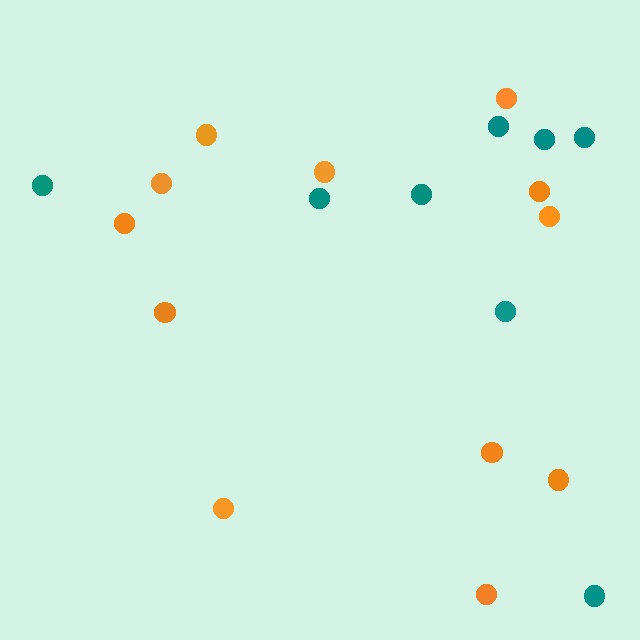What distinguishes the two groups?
There are 2 groups: one group of teal circles (8) and one group of orange circles (12).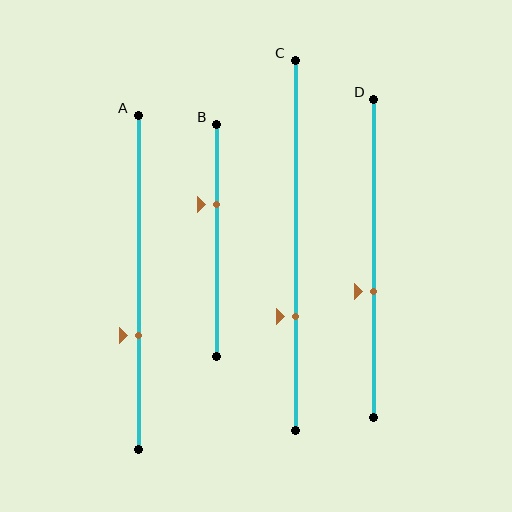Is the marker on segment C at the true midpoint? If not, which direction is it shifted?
No, the marker on segment C is shifted downward by about 19% of the segment length.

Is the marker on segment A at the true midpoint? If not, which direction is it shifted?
No, the marker on segment A is shifted downward by about 16% of the segment length.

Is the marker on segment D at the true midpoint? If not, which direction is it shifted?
No, the marker on segment D is shifted downward by about 11% of the segment length.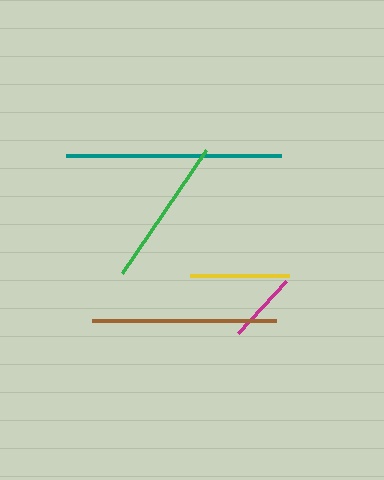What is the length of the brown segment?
The brown segment is approximately 184 pixels long.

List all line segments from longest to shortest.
From longest to shortest: teal, brown, green, yellow, magenta.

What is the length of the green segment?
The green segment is approximately 149 pixels long.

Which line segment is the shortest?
The magenta line is the shortest at approximately 71 pixels.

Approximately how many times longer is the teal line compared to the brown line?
The teal line is approximately 1.2 times the length of the brown line.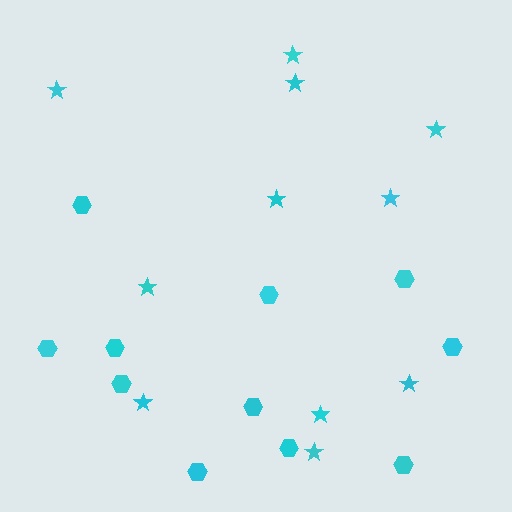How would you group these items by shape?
There are 2 groups: one group of stars (11) and one group of hexagons (11).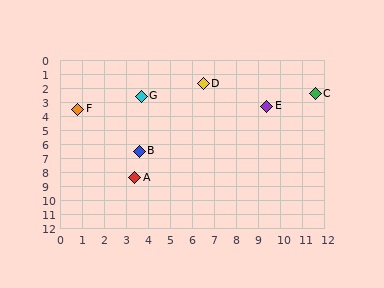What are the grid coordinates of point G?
Point G is at approximately (3.7, 2.6).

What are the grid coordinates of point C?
Point C is at approximately (11.6, 2.4).